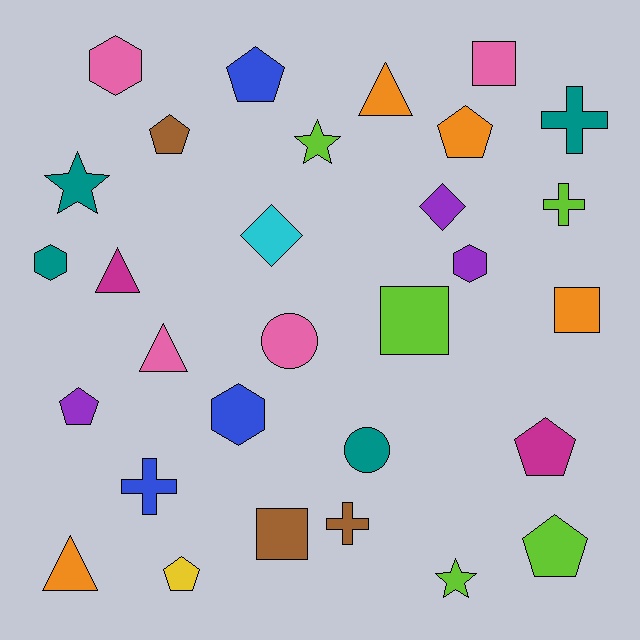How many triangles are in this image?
There are 4 triangles.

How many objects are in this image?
There are 30 objects.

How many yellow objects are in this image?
There is 1 yellow object.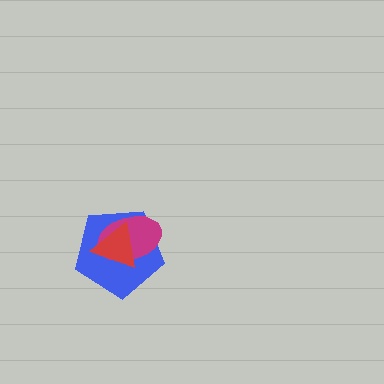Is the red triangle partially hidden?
No, no other shape covers it.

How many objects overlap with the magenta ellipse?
2 objects overlap with the magenta ellipse.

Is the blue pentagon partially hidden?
Yes, it is partially covered by another shape.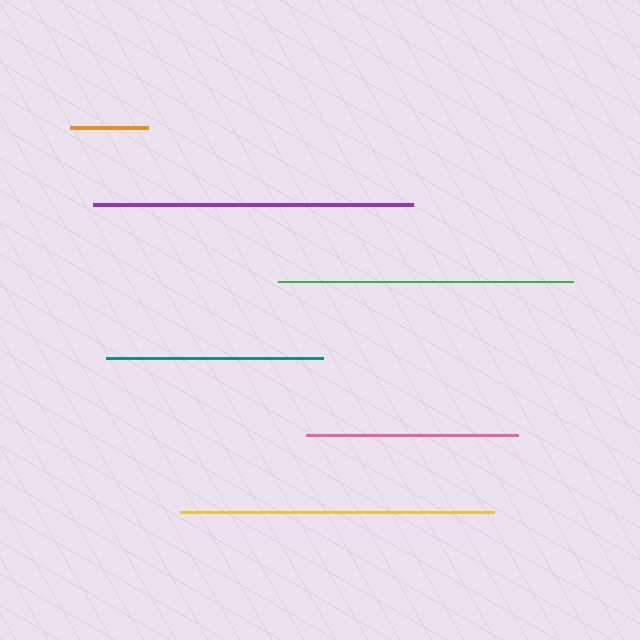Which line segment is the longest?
The purple line is the longest at approximately 320 pixels.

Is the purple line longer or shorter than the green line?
The purple line is longer than the green line.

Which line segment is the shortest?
The orange line is the shortest at approximately 78 pixels.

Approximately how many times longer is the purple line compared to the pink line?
The purple line is approximately 1.5 times the length of the pink line.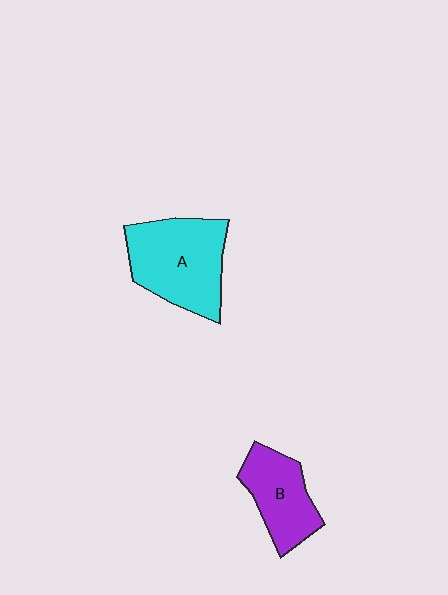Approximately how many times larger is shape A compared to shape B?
Approximately 1.5 times.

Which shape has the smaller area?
Shape B (purple).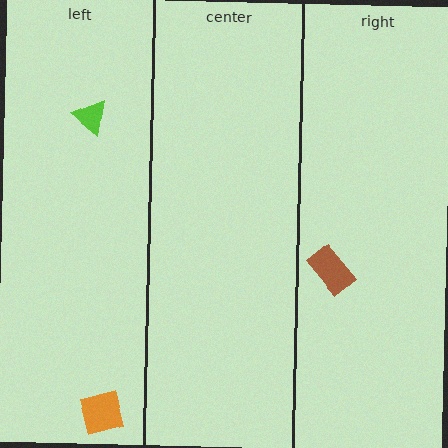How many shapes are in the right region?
1.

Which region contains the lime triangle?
The left region.